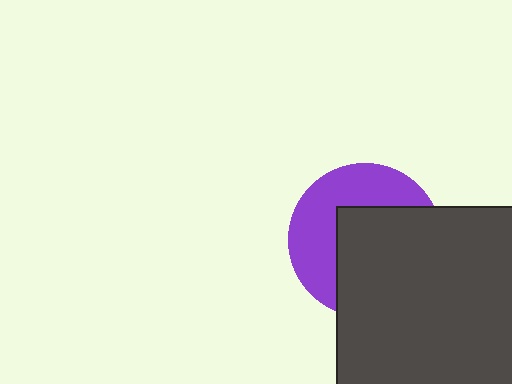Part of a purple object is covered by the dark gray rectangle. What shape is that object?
It is a circle.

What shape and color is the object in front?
The object in front is a dark gray rectangle.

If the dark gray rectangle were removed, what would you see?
You would see the complete purple circle.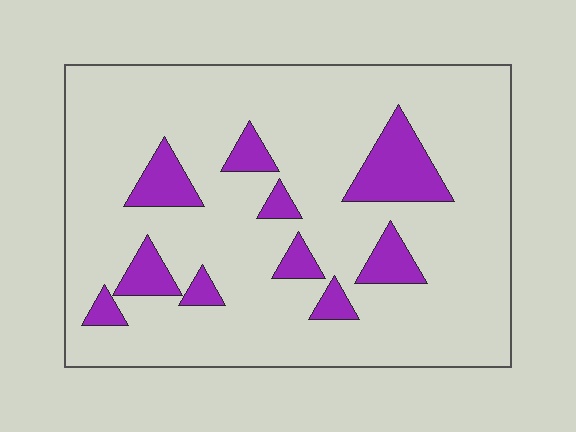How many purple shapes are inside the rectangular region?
10.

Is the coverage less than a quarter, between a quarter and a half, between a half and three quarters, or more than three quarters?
Less than a quarter.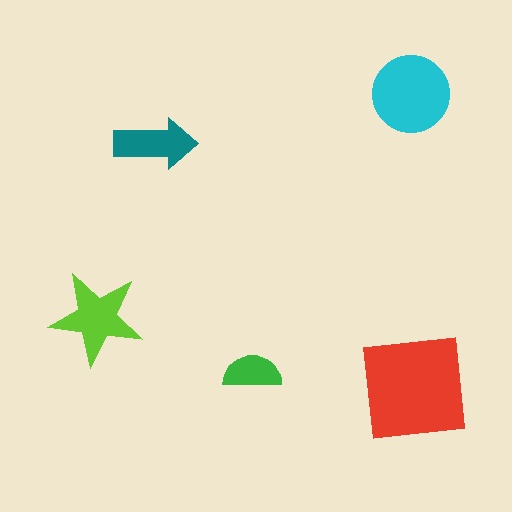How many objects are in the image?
There are 5 objects in the image.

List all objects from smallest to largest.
The green semicircle, the teal arrow, the lime star, the cyan circle, the red square.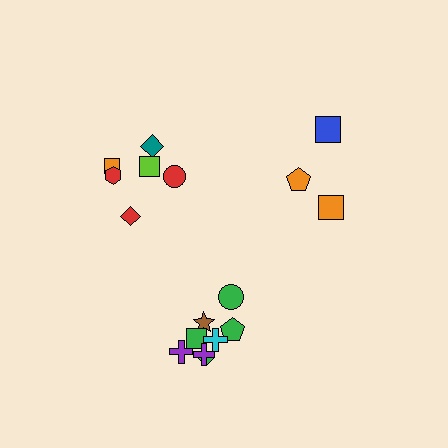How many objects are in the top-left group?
There are 6 objects.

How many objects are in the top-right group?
There are 3 objects.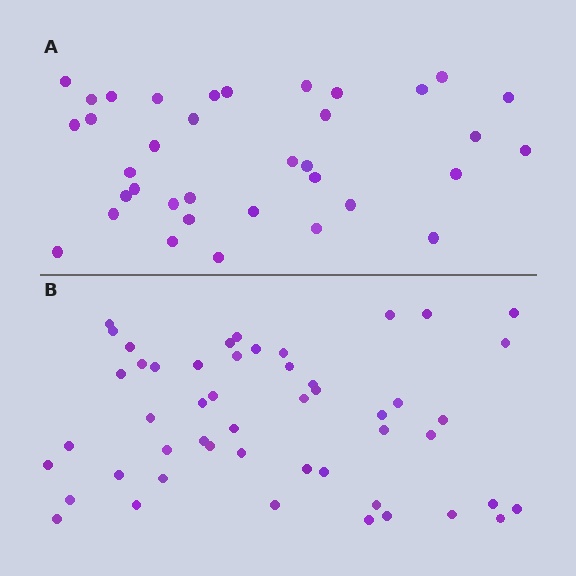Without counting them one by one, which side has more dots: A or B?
Region B (the bottom region) has more dots.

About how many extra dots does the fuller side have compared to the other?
Region B has approximately 15 more dots than region A.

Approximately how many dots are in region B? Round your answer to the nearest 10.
About 50 dots.